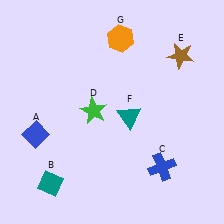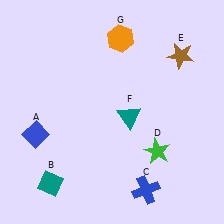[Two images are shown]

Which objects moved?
The objects that moved are: the blue cross (C), the green star (D).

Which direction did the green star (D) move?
The green star (D) moved right.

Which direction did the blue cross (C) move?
The blue cross (C) moved down.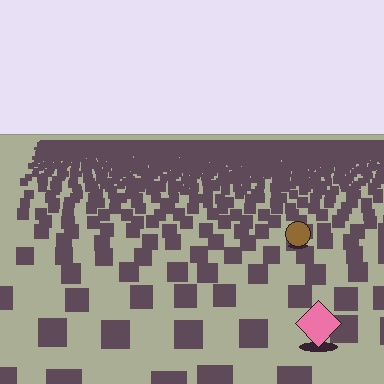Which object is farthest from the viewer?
The brown circle is farthest from the viewer. It appears smaller and the ground texture around it is denser.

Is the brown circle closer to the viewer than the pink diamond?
No. The pink diamond is closer — you can tell from the texture gradient: the ground texture is coarser near it.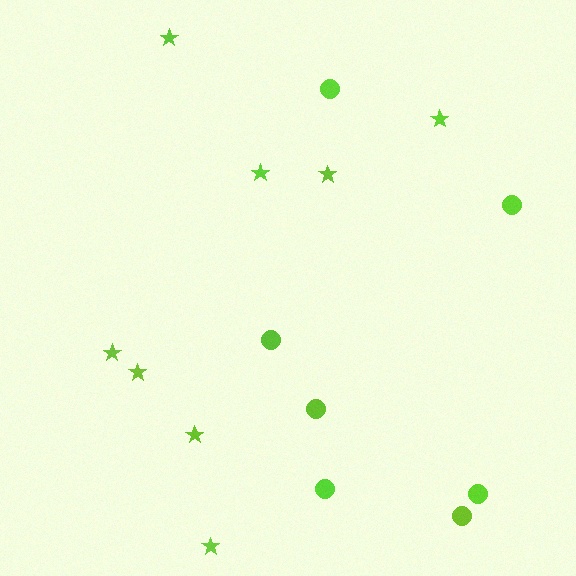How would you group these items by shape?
There are 2 groups: one group of circles (7) and one group of stars (8).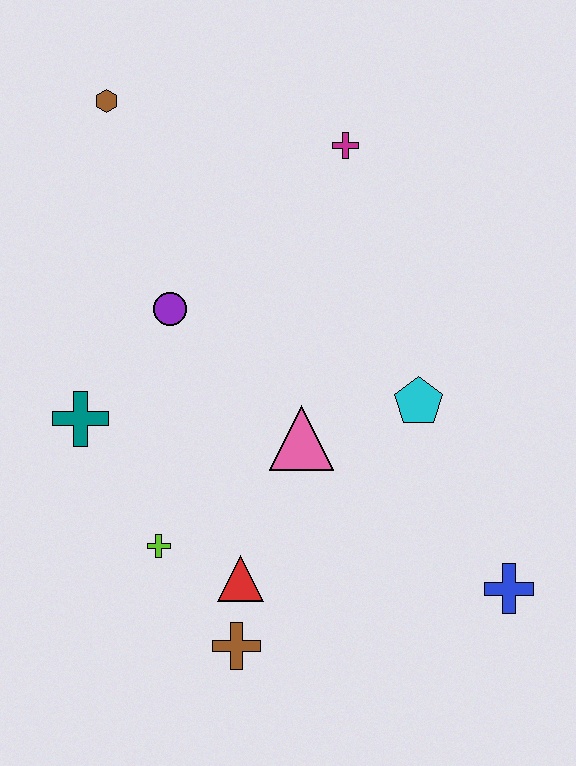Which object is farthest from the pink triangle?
The brown hexagon is farthest from the pink triangle.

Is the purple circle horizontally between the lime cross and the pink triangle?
Yes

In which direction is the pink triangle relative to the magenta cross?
The pink triangle is below the magenta cross.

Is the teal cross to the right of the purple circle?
No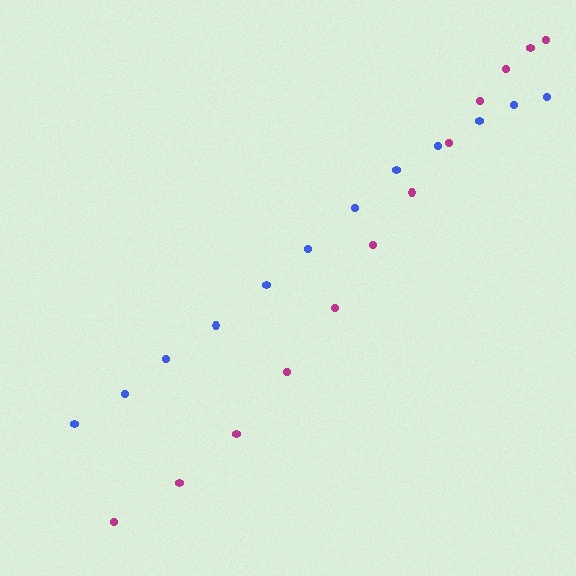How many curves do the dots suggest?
There are 2 distinct paths.